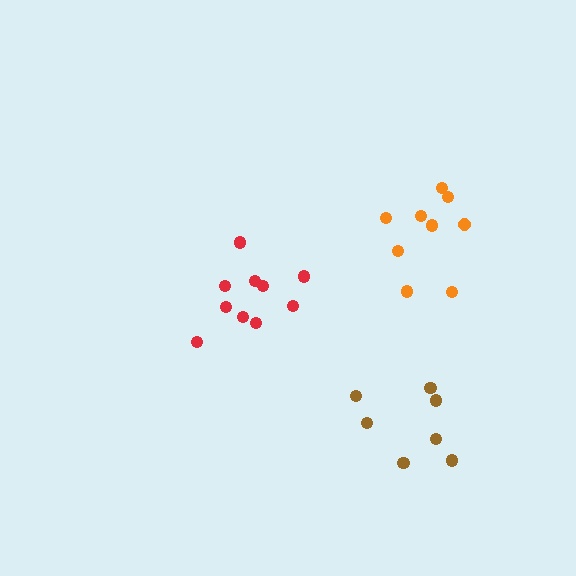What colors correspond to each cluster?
The clusters are colored: red, brown, orange.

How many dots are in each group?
Group 1: 10 dots, Group 2: 7 dots, Group 3: 9 dots (26 total).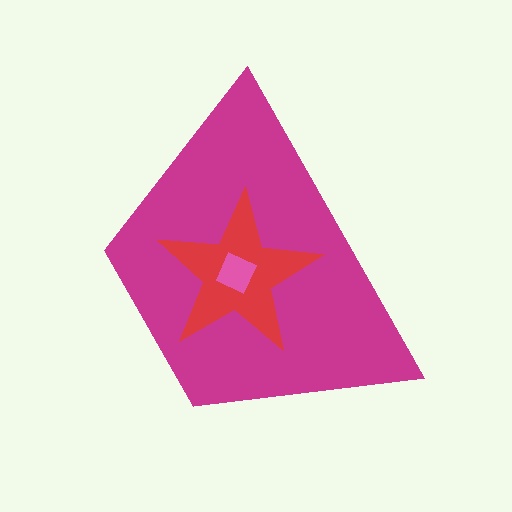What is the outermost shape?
The magenta trapezoid.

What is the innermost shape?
The pink diamond.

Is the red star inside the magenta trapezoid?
Yes.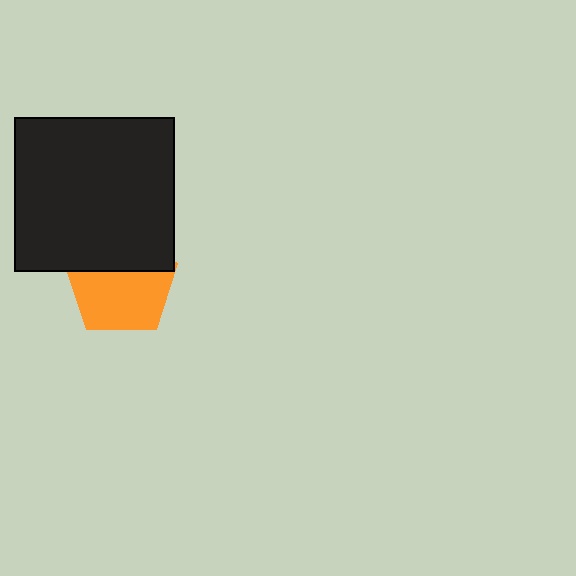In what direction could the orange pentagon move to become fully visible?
The orange pentagon could move down. That would shift it out from behind the black rectangle entirely.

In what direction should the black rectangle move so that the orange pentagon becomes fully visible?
The black rectangle should move up. That is the shortest direction to clear the overlap and leave the orange pentagon fully visible.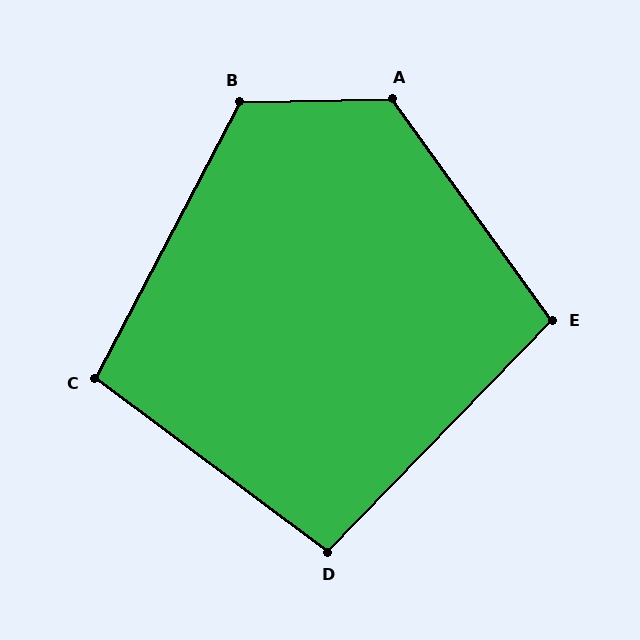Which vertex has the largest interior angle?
A, at approximately 125 degrees.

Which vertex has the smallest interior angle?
D, at approximately 97 degrees.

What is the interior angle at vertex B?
Approximately 119 degrees (obtuse).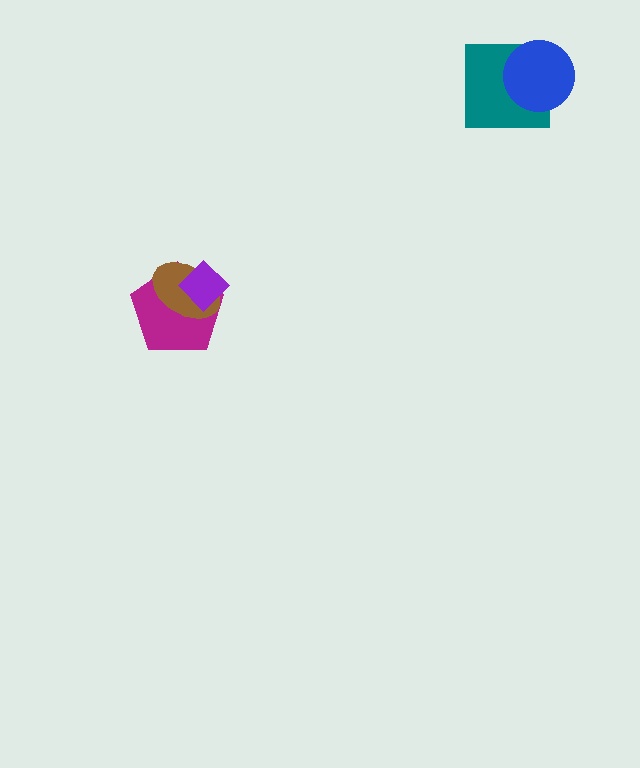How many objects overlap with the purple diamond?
2 objects overlap with the purple diamond.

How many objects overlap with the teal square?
1 object overlaps with the teal square.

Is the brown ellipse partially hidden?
Yes, it is partially covered by another shape.